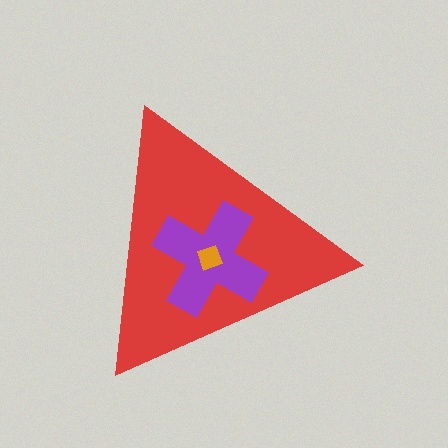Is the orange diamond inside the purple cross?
Yes.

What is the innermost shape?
The orange diamond.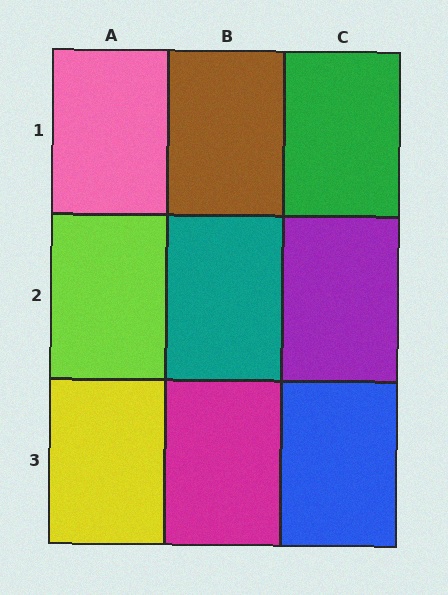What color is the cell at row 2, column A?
Lime.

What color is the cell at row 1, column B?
Brown.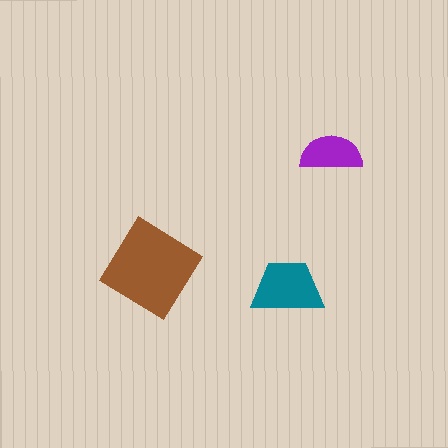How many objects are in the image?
There are 3 objects in the image.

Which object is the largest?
The brown diamond.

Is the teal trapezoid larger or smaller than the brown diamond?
Smaller.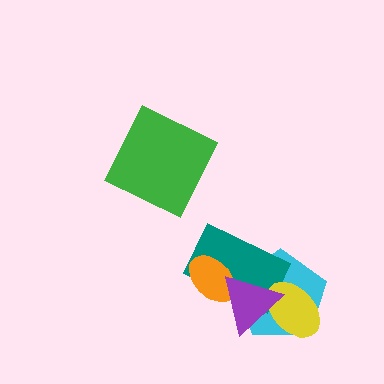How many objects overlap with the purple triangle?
4 objects overlap with the purple triangle.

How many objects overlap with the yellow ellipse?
3 objects overlap with the yellow ellipse.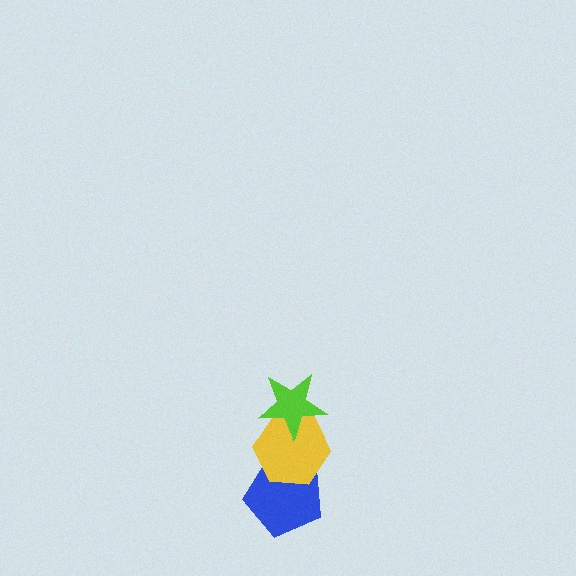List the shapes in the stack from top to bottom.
From top to bottom: the lime star, the yellow hexagon, the blue pentagon.